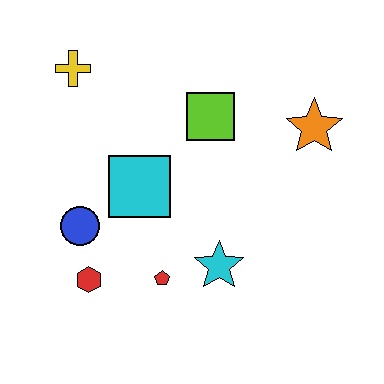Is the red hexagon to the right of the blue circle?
Yes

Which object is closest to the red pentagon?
The cyan star is closest to the red pentagon.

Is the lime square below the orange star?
No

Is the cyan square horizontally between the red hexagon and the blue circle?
No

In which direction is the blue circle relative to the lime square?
The blue circle is to the left of the lime square.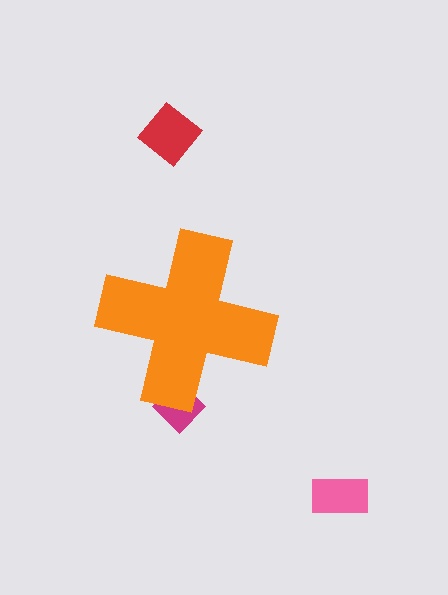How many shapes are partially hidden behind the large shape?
1 shape is partially hidden.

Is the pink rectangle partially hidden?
No, the pink rectangle is fully visible.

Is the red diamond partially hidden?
No, the red diamond is fully visible.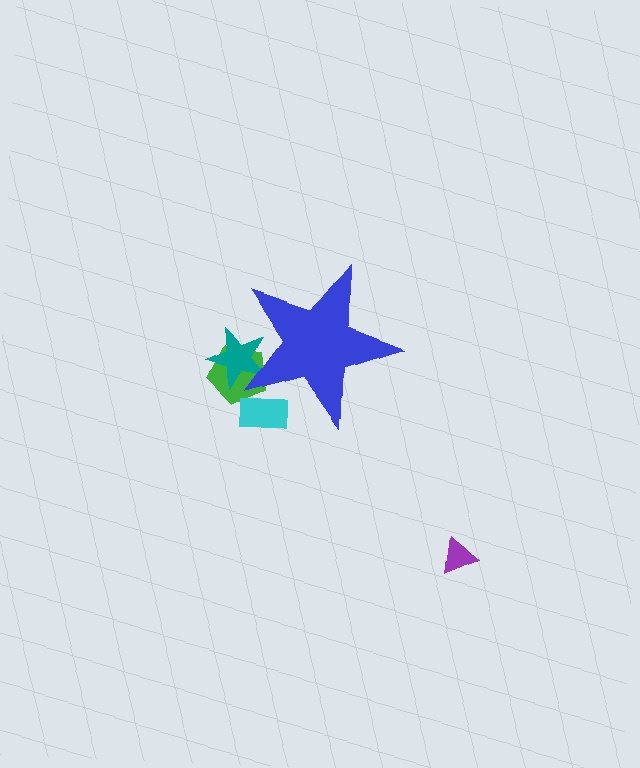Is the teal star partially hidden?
Yes, the teal star is partially hidden behind the blue star.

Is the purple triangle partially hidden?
No, the purple triangle is fully visible.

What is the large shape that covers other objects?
A blue star.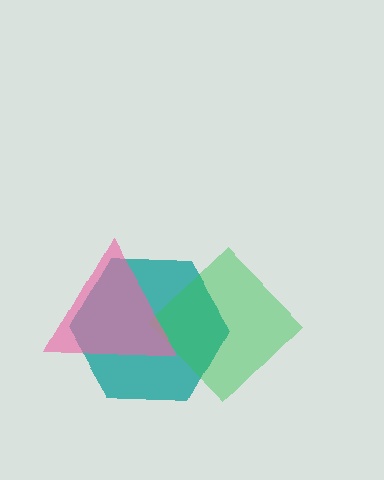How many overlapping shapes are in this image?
There are 3 overlapping shapes in the image.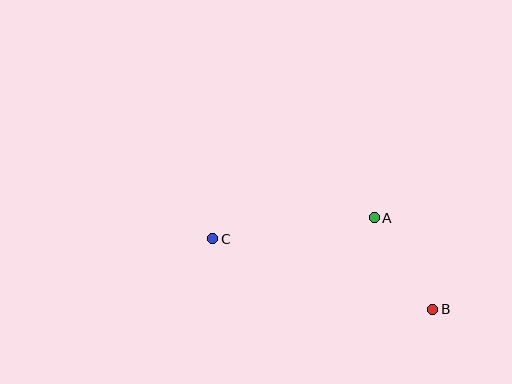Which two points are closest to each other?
Points A and B are closest to each other.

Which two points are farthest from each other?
Points B and C are farthest from each other.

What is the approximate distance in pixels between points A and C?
The distance between A and C is approximately 163 pixels.